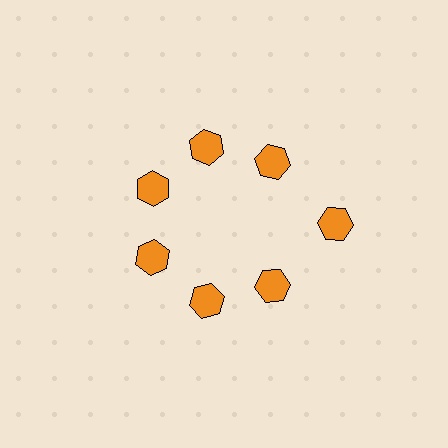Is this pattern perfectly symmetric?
No. The 7 orange hexagons are arranged in a ring, but one element near the 3 o'clock position is pushed outward from the center, breaking the 7-fold rotational symmetry.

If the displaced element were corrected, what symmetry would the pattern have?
It would have 7-fold rotational symmetry — the pattern would map onto itself every 51 degrees.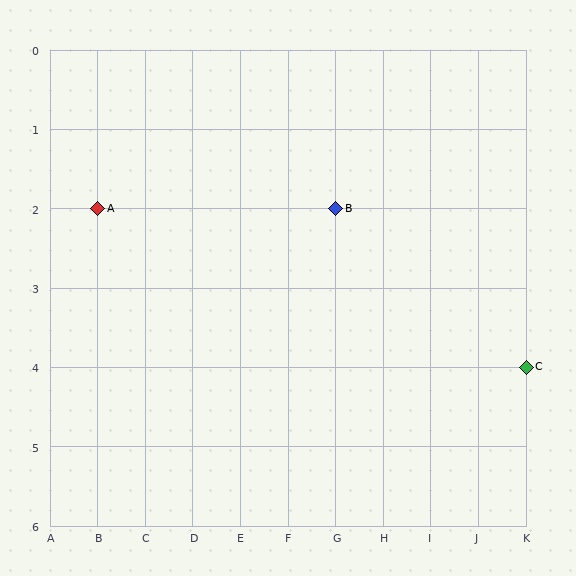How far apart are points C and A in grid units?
Points C and A are 9 columns and 2 rows apart (about 9.2 grid units diagonally).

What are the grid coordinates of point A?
Point A is at grid coordinates (B, 2).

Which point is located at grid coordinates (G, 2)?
Point B is at (G, 2).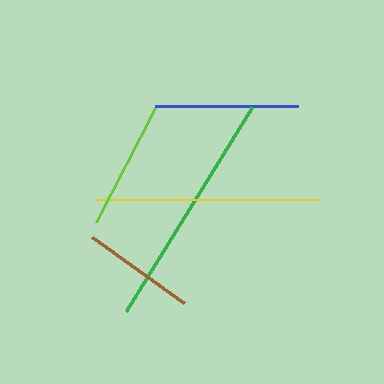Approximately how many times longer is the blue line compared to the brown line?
The blue line is approximately 1.3 times the length of the brown line.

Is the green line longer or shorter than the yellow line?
The green line is longer than the yellow line.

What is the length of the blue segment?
The blue segment is approximately 143 pixels long.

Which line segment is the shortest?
The brown line is the shortest at approximately 113 pixels.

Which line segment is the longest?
The green line is the longest at approximately 240 pixels.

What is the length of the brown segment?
The brown segment is approximately 113 pixels long.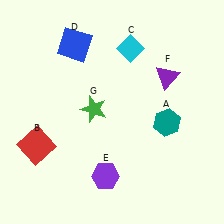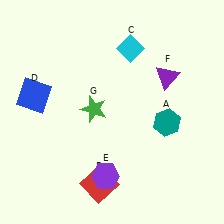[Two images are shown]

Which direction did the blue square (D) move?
The blue square (D) moved down.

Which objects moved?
The objects that moved are: the red square (B), the blue square (D).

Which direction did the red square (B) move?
The red square (B) moved right.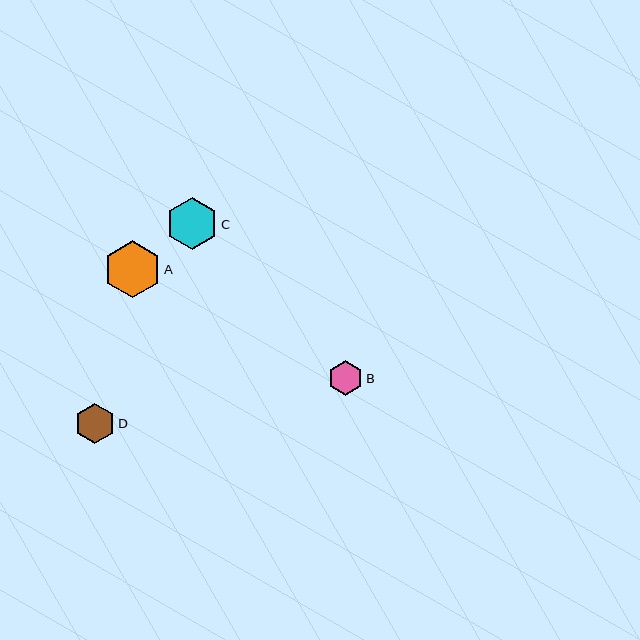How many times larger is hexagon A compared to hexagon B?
Hexagon A is approximately 1.6 times the size of hexagon B.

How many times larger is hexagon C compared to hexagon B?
Hexagon C is approximately 1.5 times the size of hexagon B.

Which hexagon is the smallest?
Hexagon B is the smallest with a size of approximately 35 pixels.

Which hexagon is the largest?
Hexagon A is the largest with a size of approximately 57 pixels.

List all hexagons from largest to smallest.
From largest to smallest: A, C, D, B.